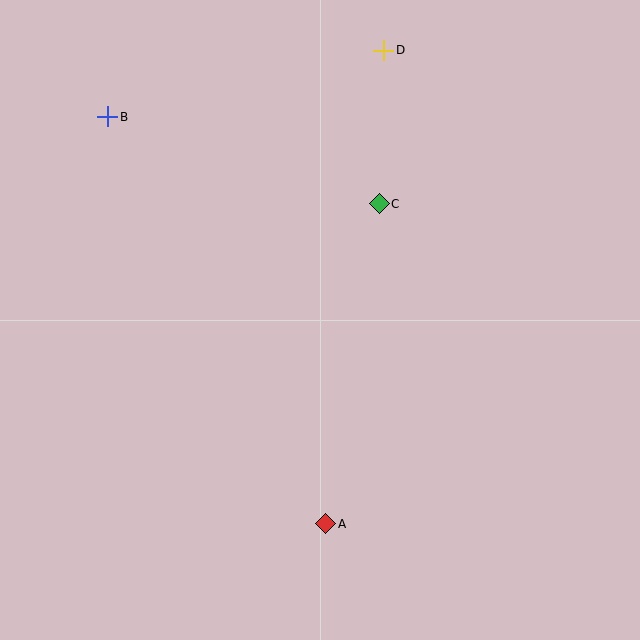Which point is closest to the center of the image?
Point C at (379, 204) is closest to the center.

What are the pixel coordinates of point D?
Point D is at (384, 50).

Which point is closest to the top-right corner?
Point D is closest to the top-right corner.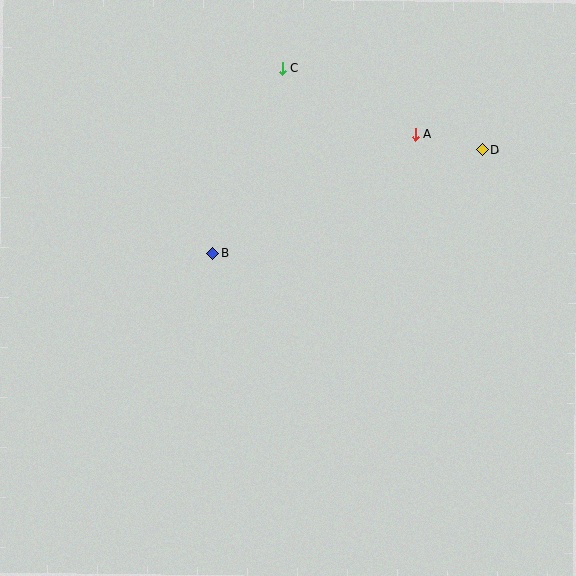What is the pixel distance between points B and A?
The distance between B and A is 235 pixels.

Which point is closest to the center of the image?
Point B at (213, 253) is closest to the center.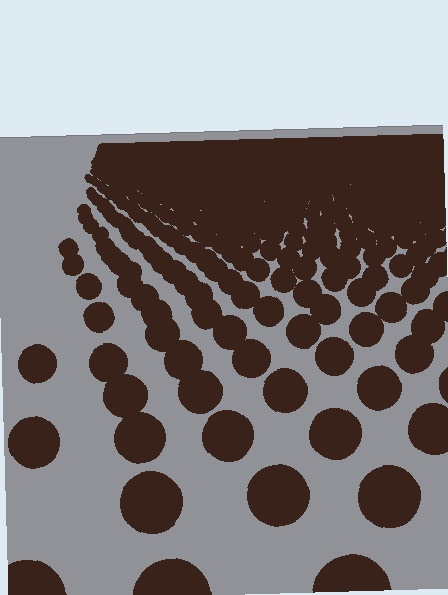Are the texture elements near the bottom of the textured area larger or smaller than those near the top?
Larger. Near the bottom, elements are closer to the viewer and appear at a bigger on-screen size.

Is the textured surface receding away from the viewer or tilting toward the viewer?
The surface is receding away from the viewer. Texture elements get smaller and denser toward the top.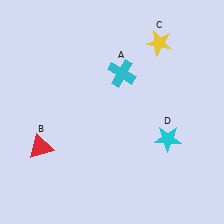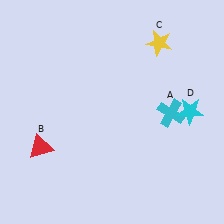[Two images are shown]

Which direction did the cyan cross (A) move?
The cyan cross (A) moved right.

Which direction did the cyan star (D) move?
The cyan star (D) moved up.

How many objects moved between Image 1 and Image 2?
2 objects moved between the two images.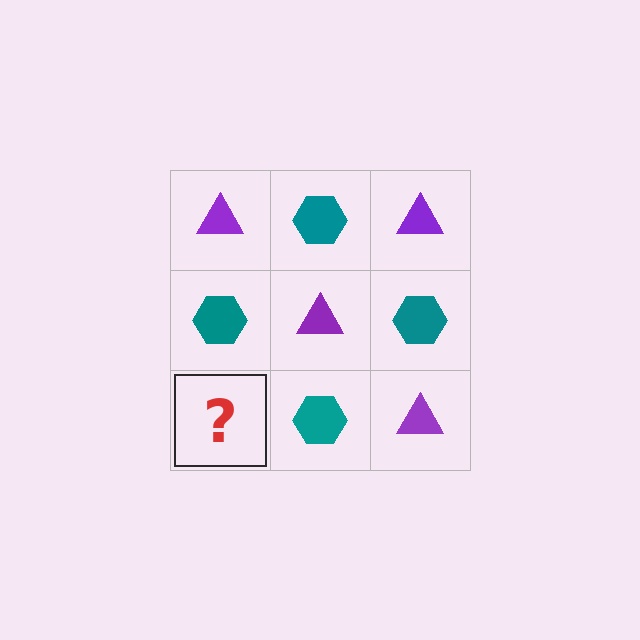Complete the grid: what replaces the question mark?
The question mark should be replaced with a purple triangle.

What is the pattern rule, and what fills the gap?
The rule is that it alternates purple triangle and teal hexagon in a checkerboard pattern. The gap should be filled with a purple triangle.